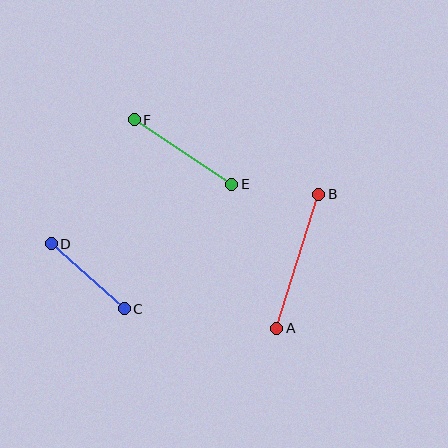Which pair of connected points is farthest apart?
Points A and B are farthest apart.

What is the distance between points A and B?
The distance is approximately 140 pixels.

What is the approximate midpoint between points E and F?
The midpoint is at approximately (183, 152) pixels.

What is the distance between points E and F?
The distance is approximately 117 pixels.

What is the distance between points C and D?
The distance is approximately 98 pixels.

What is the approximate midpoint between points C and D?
The midpoint is at approximately (88, 276) pixels.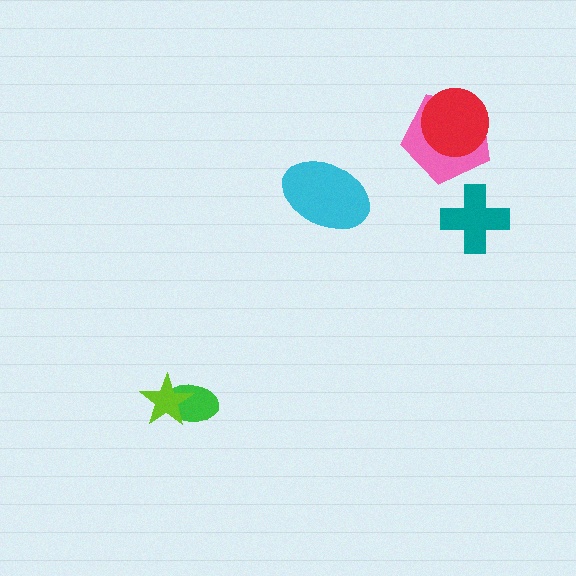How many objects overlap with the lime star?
1 object overlaps with the lime star.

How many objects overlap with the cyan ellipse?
0 objects overlap with the cyan ellipse.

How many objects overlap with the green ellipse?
1 object overlaps with the green ellipse.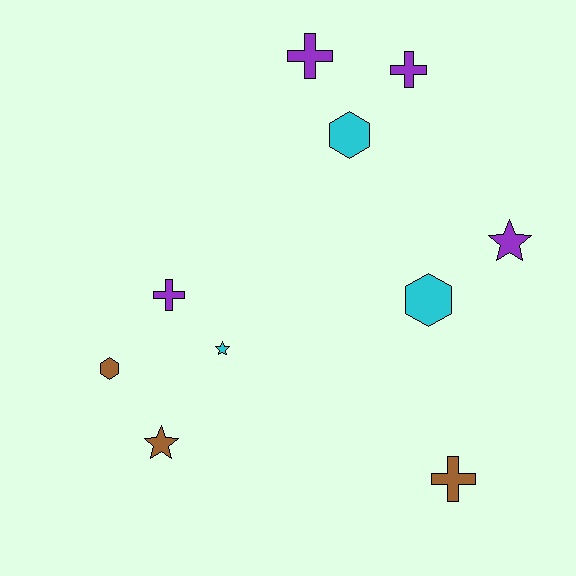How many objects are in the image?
There are 10 objects.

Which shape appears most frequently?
Cross, with 4 objects.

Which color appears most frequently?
Purple, with 4 objects.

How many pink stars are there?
There are no pink stars.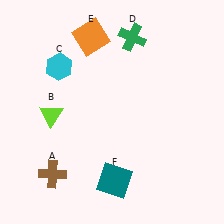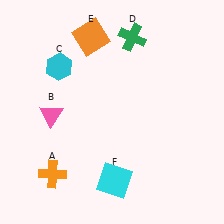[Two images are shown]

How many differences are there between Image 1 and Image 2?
There are 3 differences between the two images.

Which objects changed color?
A changed from brown to orange. B changed from lime to pink. F changed from teal to cyan.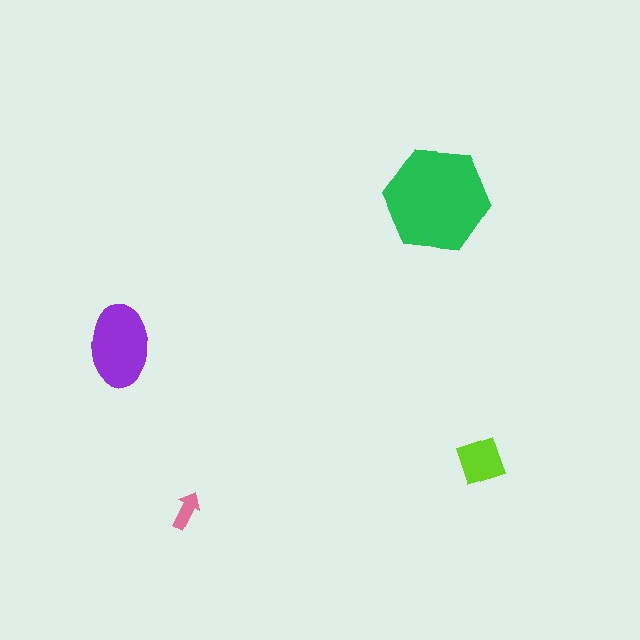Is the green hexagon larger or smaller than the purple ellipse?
Larger.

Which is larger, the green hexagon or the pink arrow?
The green hexagon.